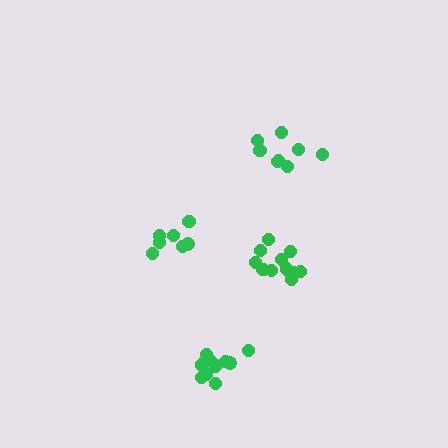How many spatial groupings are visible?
There are 4 spatial groupings.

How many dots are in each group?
Group 1: 11 dots, Group 2: 7 dots, Group 3: 8 dots, Group 4: 10 dots (36 total).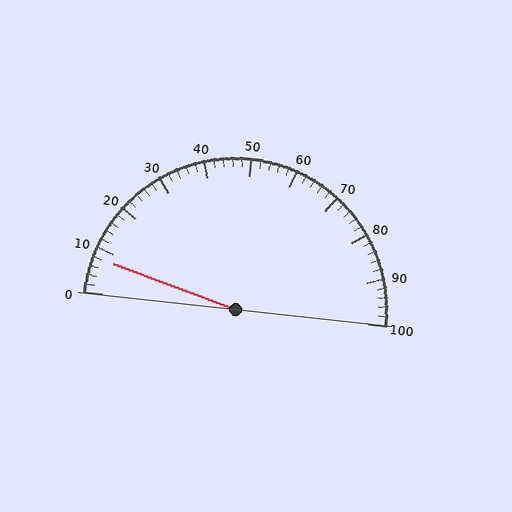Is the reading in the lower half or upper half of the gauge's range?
The reading is in the lower half of the range (0 to 100).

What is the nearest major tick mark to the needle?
The nearest major tick mark is 10.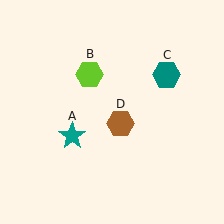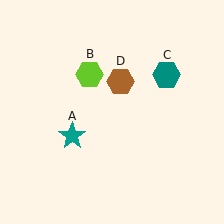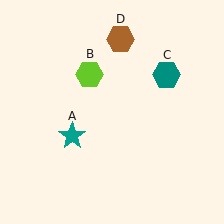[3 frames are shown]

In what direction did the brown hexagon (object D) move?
The brown hexagon (object D) moved up.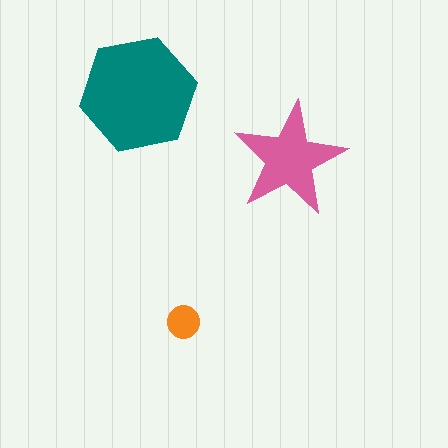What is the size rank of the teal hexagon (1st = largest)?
1st.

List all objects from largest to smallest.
The teal hexagon, the pink star, the orange circle.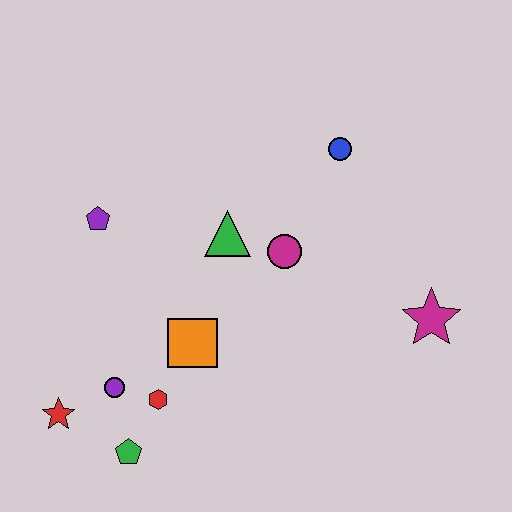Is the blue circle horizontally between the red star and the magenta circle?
No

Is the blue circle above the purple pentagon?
Yes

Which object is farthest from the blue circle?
The red star is farthest from the blue circle.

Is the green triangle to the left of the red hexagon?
No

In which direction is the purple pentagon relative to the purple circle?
The purple pentagon is above the purple circle.